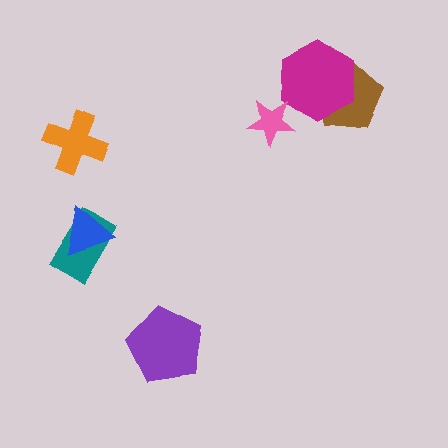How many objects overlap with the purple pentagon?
0 objects overlap with the purple pentagon.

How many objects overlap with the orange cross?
0 objects overlap with the orange cross.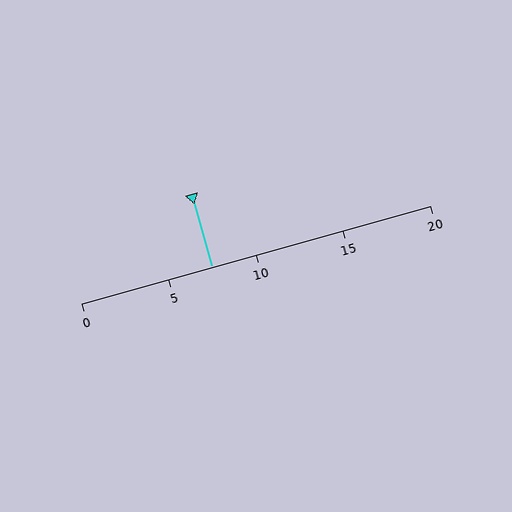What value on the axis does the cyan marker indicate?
The marker indicates approximately 7.5.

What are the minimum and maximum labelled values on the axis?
The axis runs from 0 to 20.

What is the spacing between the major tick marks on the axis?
The major ticks are spaced 5 apart.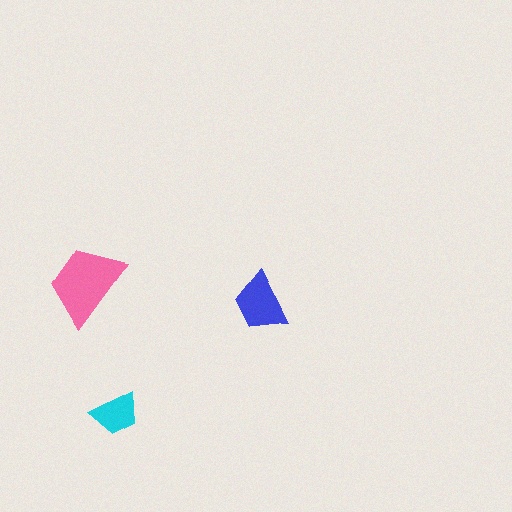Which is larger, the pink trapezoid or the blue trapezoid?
The pink one.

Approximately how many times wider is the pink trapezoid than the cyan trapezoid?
About 1.5 times wider.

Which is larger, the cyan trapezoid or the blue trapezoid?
The blue one.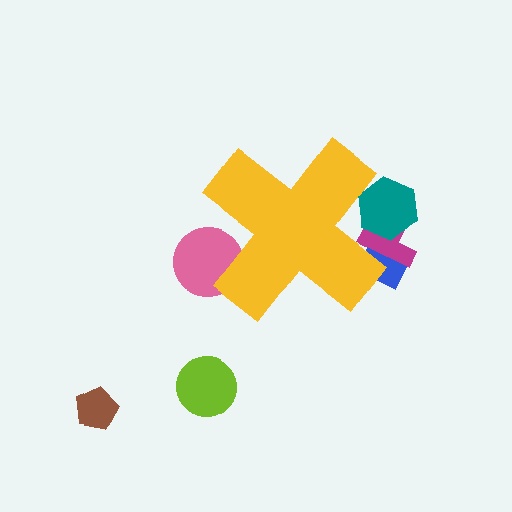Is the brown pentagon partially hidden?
No, the brown pentagon is fully visible.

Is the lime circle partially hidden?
No, the lime circle is fully visible.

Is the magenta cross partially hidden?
Yes, the magenta cross is partially hidden behind the yellow cross.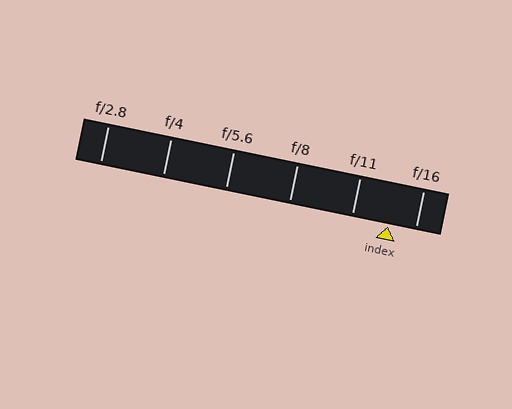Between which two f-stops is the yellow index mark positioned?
The index mark is between f/11 and f/16.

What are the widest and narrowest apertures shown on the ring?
The widest aperture shown is f/2.8 and the narrowest is f/16.